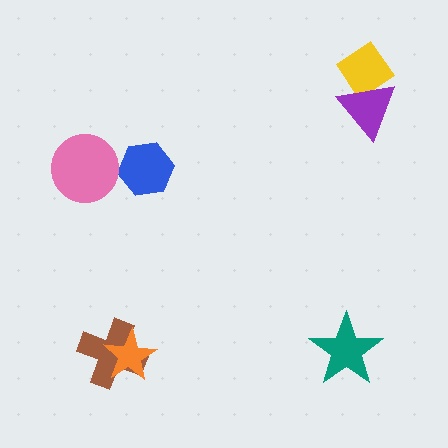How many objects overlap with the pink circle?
0 objects overlap with the pink circle.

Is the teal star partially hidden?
No, no other shape covers it.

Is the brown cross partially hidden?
Yes, it is partially covered by another shape.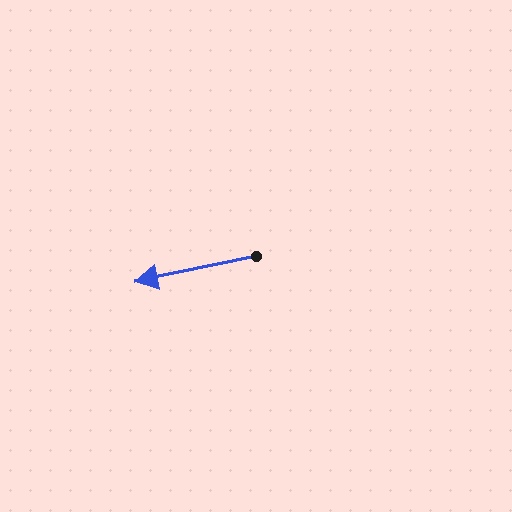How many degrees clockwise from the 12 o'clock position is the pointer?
Approximately 258 degrees.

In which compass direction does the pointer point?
West.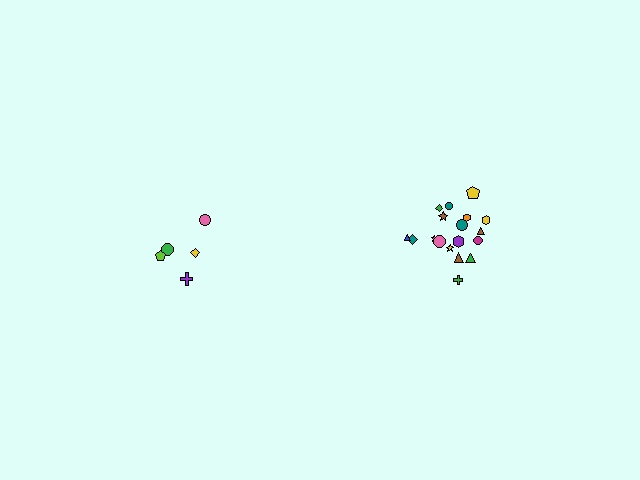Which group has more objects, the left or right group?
The right group.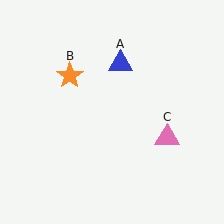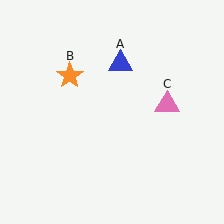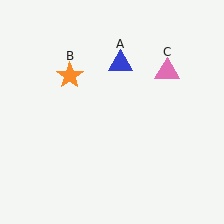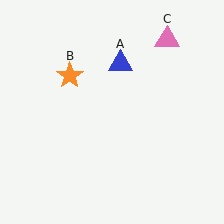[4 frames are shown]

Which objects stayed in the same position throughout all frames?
Blue triangle (object A) and orange star (object B) remained stationary.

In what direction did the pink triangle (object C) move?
The pink triangle (object C) moved up.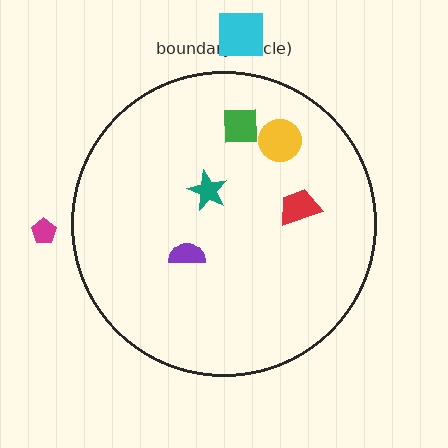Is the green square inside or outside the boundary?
Inside.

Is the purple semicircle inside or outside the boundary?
Inside.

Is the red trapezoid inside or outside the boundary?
Inside.